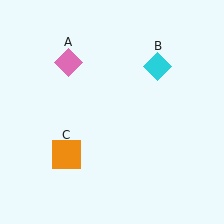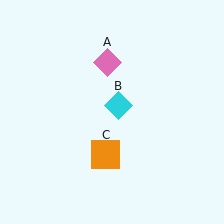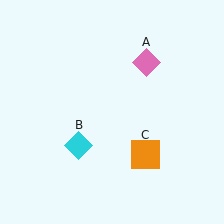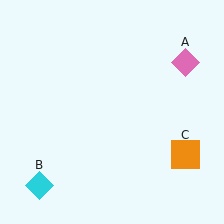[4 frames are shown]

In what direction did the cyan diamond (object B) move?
The cyan diamond (object B) moved down and to the left.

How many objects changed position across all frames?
3 objects changed position: pink diamond (object A), cyan diamond (object B), orange square (object C).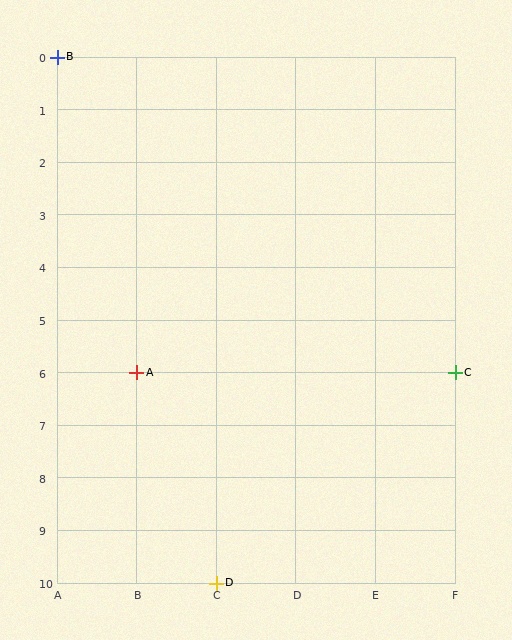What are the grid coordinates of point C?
Point C is at grid coordinates (F, 6).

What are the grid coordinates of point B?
Point B is at grid coordinates (A, 0).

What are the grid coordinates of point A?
Point A is at grid coordinates (B, 6).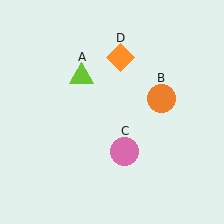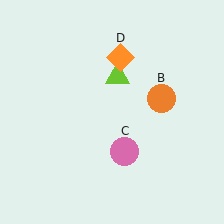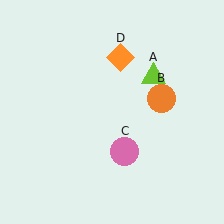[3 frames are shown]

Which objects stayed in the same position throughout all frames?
Orange circle (object B) and pink circle (object C) and orange diamond (object D) remained stationary.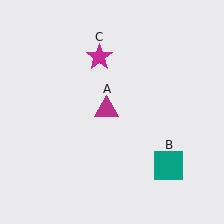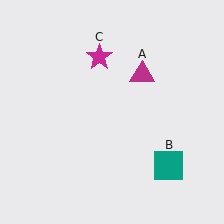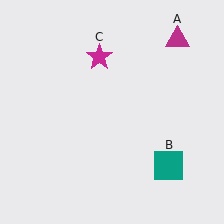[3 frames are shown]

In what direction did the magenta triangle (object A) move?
The magenta triangle (object A) moved up and to the right.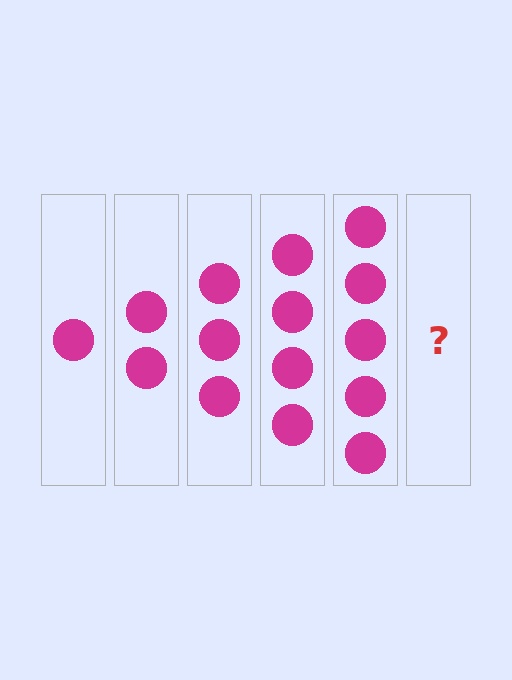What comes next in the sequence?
The next element should be 6 circles.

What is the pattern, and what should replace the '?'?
The pattern is that each step adds one more circle. The '?' should be 6 circles.